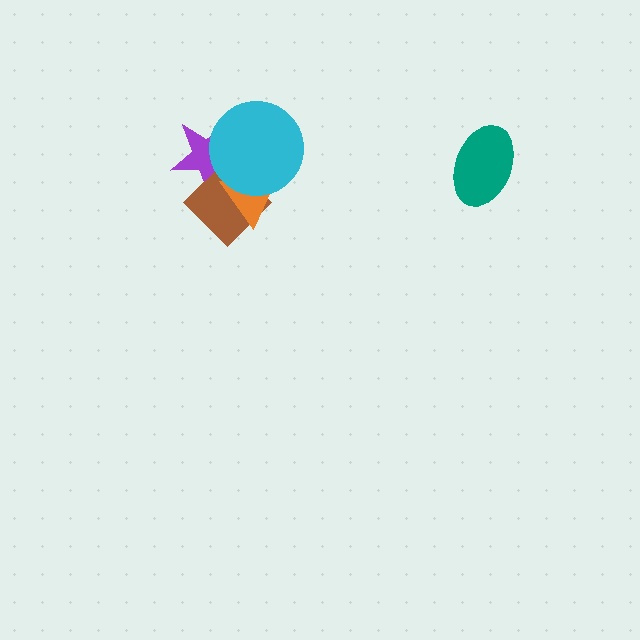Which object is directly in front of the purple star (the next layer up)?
The brown diamond is directly in front of the purple star.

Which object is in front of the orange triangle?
The cyan circle is in front of the orange triangle.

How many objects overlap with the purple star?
3 objects overlap with the purple star.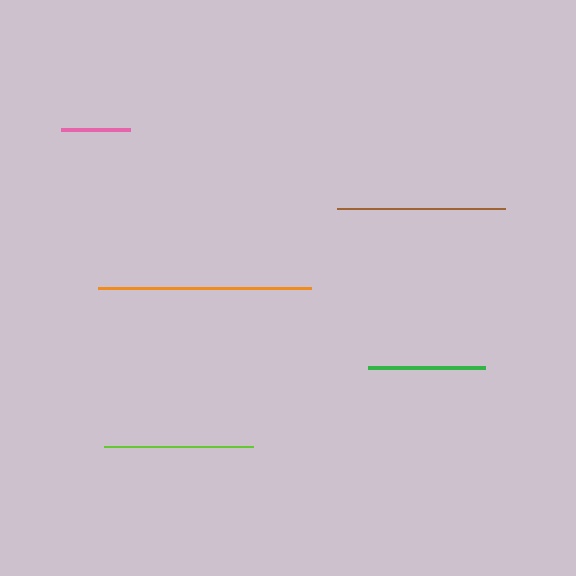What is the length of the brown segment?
The brown segment is approximately 168 pixels long.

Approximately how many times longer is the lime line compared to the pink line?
The lime line is approximately 2.2 times the length of the pink line.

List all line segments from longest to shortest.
From longest to shortest: orange, brown, lime, green, pink.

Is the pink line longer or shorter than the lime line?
The lime line is longer than the pink line.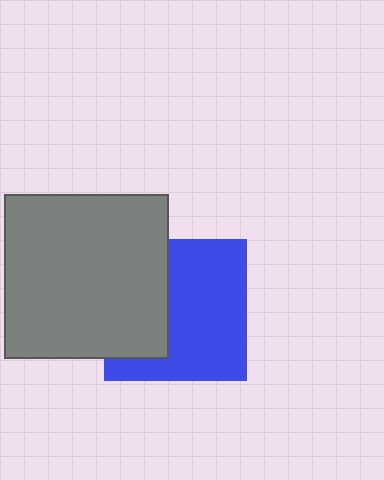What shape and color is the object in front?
The object in front is a gray square.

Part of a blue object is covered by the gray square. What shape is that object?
It is a square.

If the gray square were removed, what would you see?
You would see the complete blue square.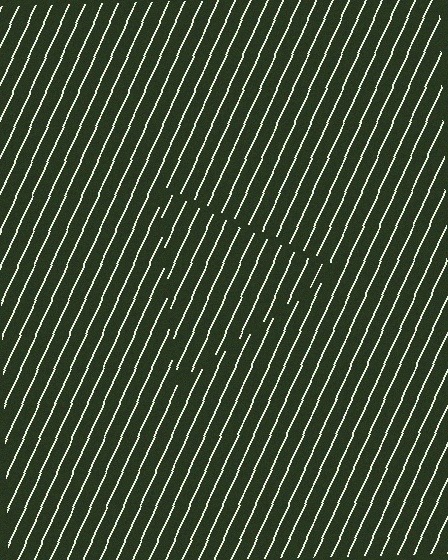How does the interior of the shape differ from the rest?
The interior of the shape contains the same grating, shifted by half a period — the contour is defined by the phase discontinuity where line-ends from the inner and outer gratings abut.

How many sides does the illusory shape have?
3 sides — the line-ends trace a triangle.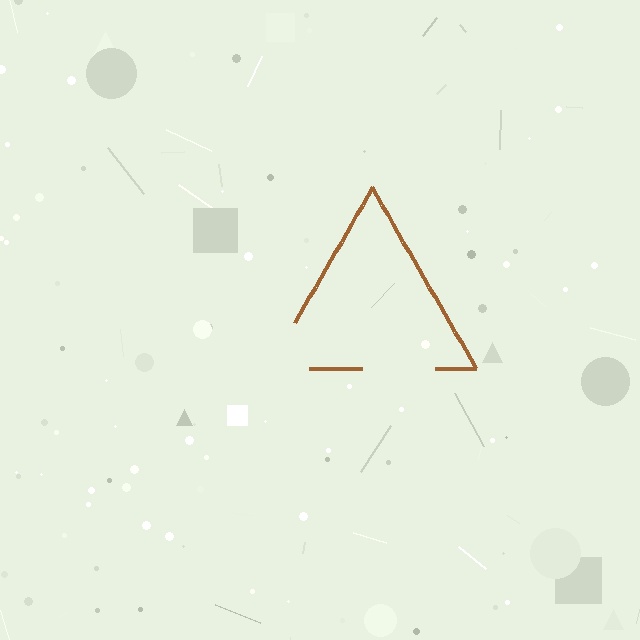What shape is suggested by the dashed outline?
The dashed outline suggests a triangle.